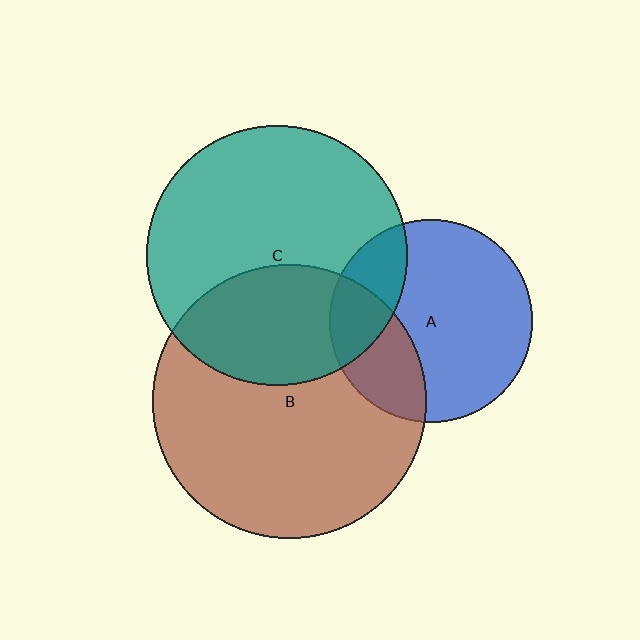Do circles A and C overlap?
Yes.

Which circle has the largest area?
Circle B (brown).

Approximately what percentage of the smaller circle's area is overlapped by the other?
Approximately 20%.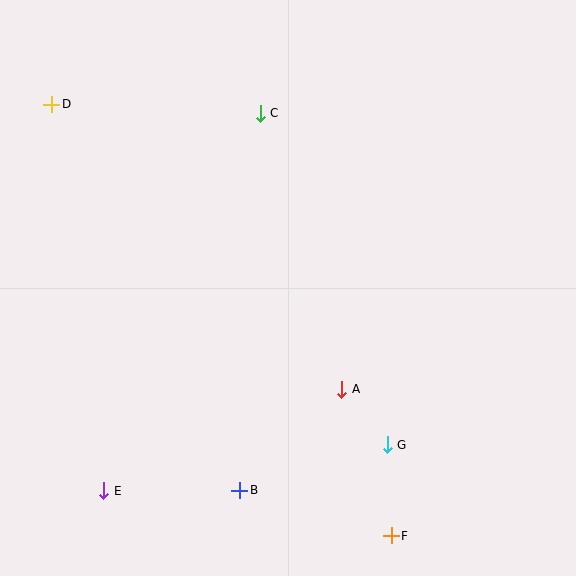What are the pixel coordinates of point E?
Point E is at (104, 491).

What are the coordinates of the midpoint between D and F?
The midpoint between D and F is at (221, 320).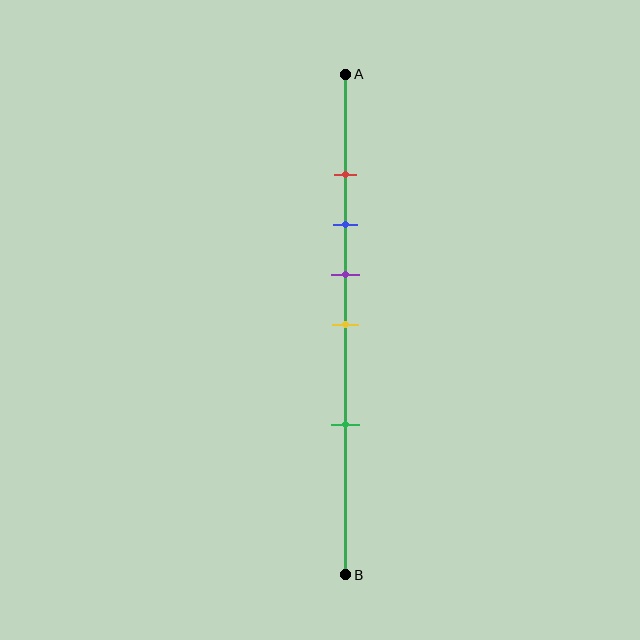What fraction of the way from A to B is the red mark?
The red mark is approximately 20% (0.2) of the way from A to B.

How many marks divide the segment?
There are 5 marks dividing the segment.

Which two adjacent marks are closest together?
The red and blue marks are the closest adjacent pair.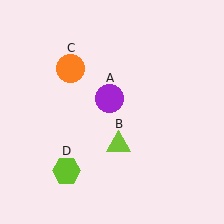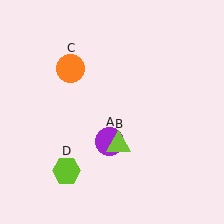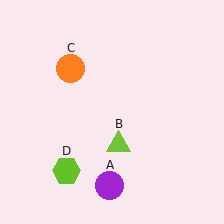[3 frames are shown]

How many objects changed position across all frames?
1 object changed position: purple circle (object A).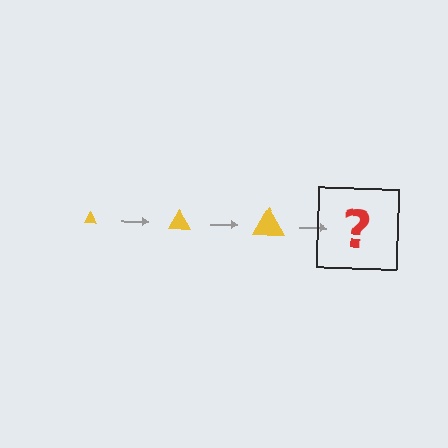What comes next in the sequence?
The next element should be a yellow triangle, larger than the previous one.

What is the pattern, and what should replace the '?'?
The pattern is that the triangle gets progressively larger each step. The '?' should be a yellow triangle, larger than the previous one.